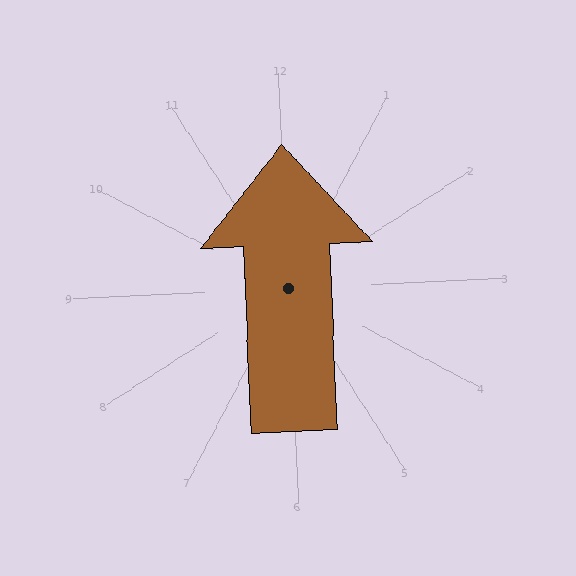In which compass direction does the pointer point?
North.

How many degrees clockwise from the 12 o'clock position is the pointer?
Approximately 0 degrees.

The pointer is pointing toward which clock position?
Roughly 12 o'clock.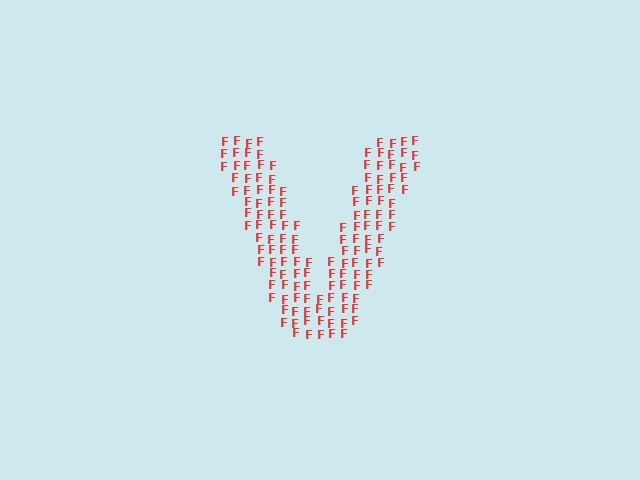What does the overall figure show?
The overall figure shows the letter V.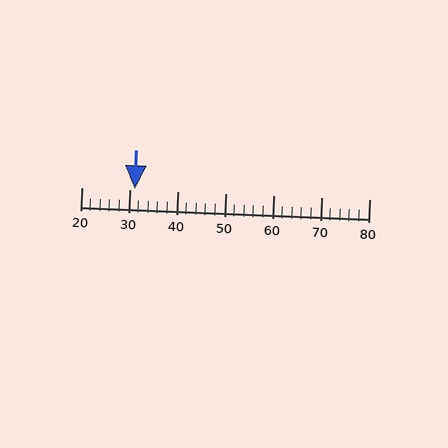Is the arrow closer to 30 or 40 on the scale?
The arrow is closer to 30.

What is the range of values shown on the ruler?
The ruler shows values from 20 to 80.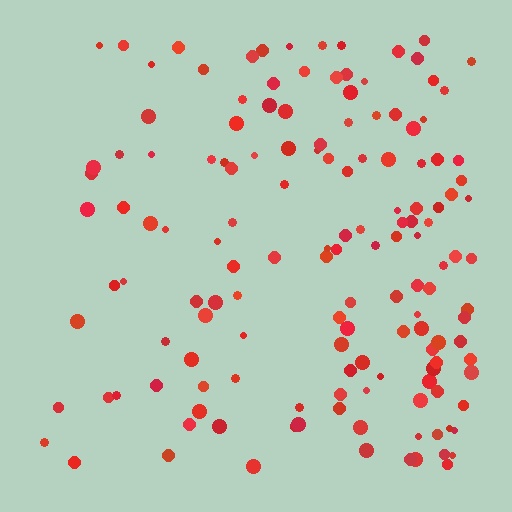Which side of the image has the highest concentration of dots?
The right.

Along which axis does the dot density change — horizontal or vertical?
Horizontal.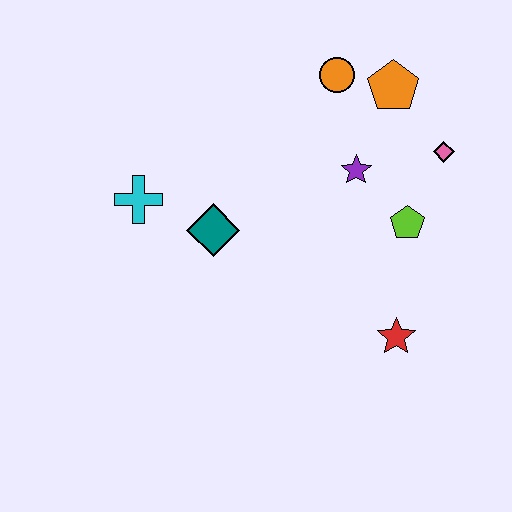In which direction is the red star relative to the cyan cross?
The red star is to the right of the cyan cross.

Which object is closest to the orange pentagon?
The orange circle is closest to the orange pentagon.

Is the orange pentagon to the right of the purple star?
Yes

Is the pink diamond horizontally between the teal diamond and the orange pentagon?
No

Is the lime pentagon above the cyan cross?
No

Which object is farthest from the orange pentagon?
The cyan cross is farthest from the orange pentagon.